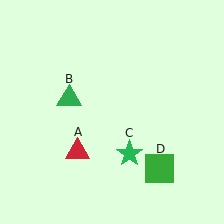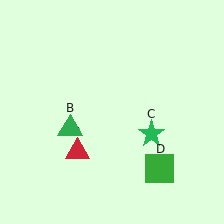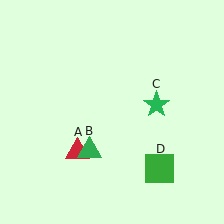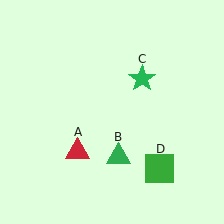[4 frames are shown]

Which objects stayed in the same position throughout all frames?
Red triangle (object A) and green square (object D) remained stationary.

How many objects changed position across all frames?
2 objects changed position: green triangle (object B), green star (object C).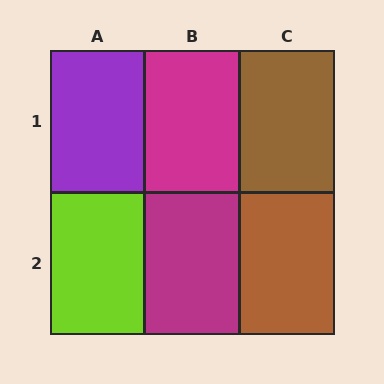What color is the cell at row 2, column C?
Brown.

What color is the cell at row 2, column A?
Lime.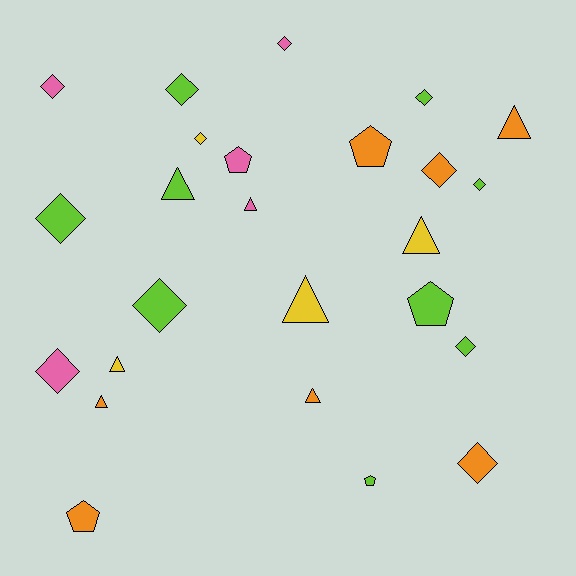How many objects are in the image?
There are 25 objects.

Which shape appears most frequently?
Diamond, with 12 objects.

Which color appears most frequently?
Lime, with 9 objects.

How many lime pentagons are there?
There are 2 lime pentagons.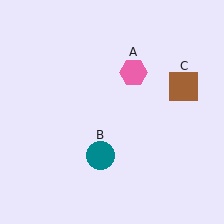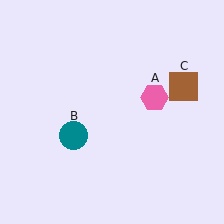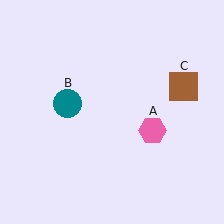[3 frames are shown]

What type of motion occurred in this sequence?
The pink hexagon (object A), teal circle (object B) rotated clockwise around the center of the scene.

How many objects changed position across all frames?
2 objects changed position: pink hexagon (object A), teal circle (object B).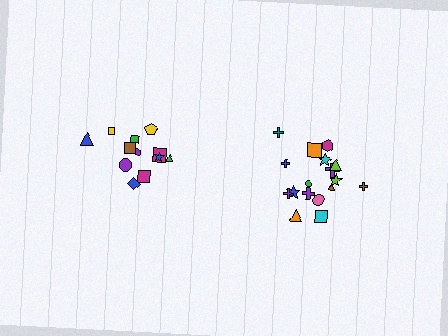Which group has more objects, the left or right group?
The right group.